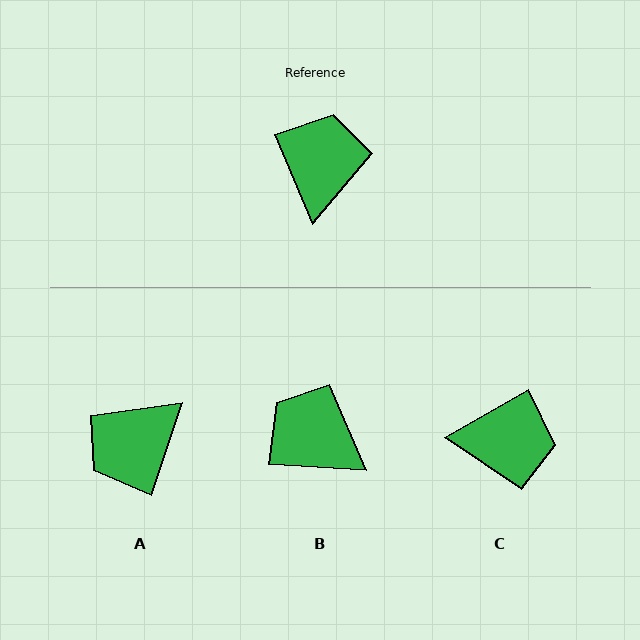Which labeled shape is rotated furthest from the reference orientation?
A, about 138 degrees away.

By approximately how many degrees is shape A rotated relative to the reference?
Approximately 138 degrees counter-clockwise.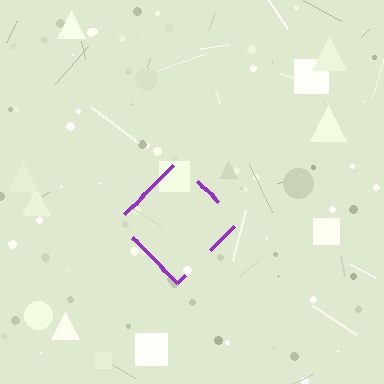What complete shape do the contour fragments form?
The contour fragments form a diamond.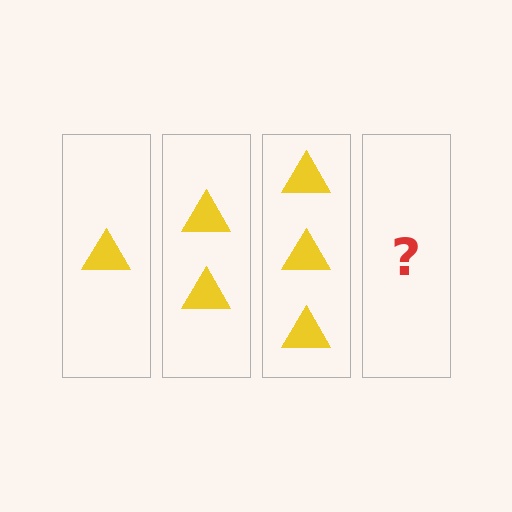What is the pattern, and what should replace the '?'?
The pattern is that each step adds one more triangle. The '?' should be 4 triangles.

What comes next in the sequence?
The next element should be 4 triangles.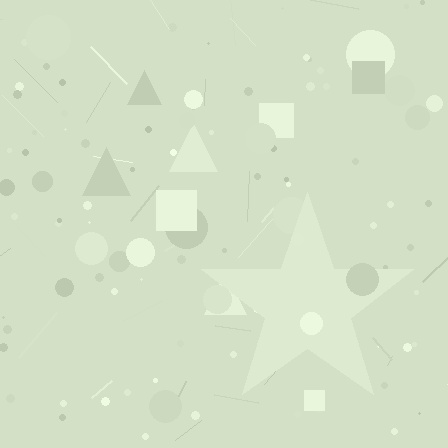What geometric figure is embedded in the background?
A star is embedded in the background.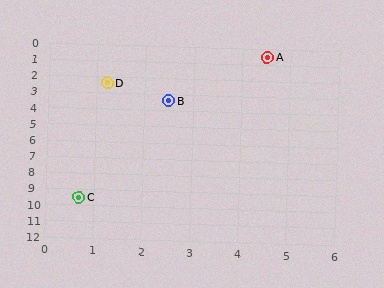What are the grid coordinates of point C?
Point C is at approximately (0.7, 9.5).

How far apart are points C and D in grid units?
Points C and D are about 7.1 grid units apart.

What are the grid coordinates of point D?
Point D is at approximately (1.2, 2.4).